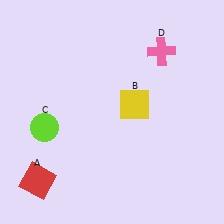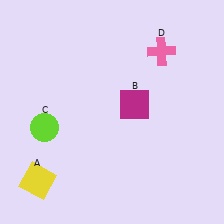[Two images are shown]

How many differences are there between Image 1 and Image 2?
There are 2 differences between the two images.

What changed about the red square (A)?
In Image 1, A is red. In Image 2, it changed to yellow.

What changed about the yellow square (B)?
In Image 1, B is yellow. In Image 2, it changed to magenta.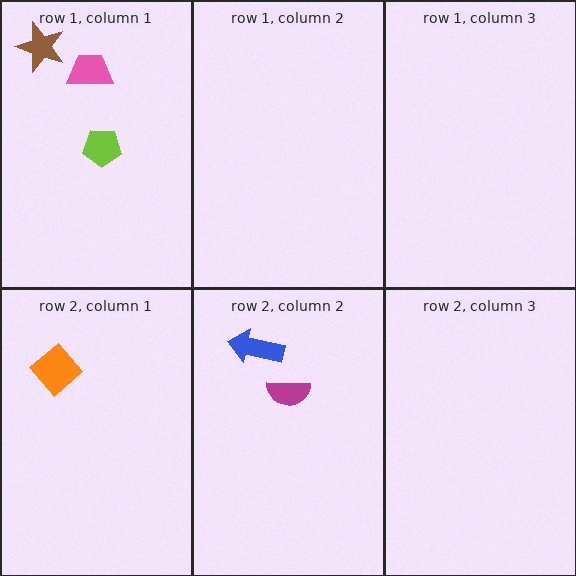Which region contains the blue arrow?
The row 2, column 2 region.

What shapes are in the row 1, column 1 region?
The lime pentagon, the brown star, the pink trapezoid.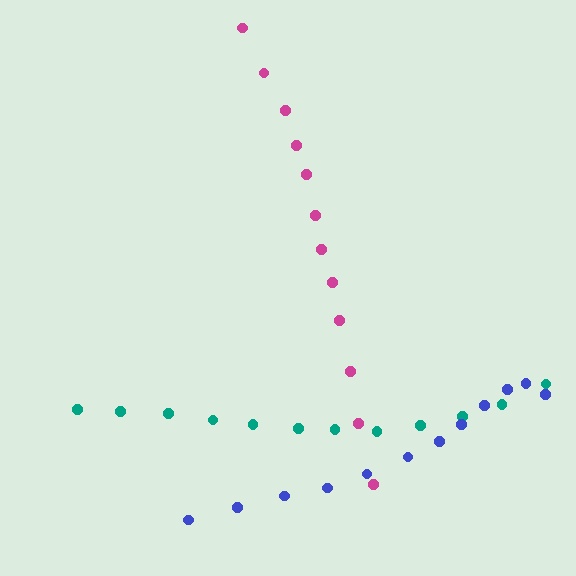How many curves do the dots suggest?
There are 3 distinct paths.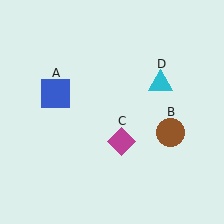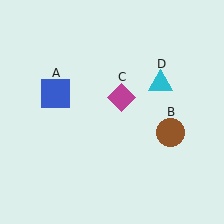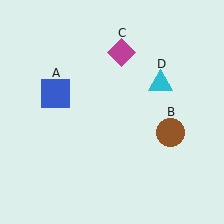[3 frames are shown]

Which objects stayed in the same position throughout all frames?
Blue square (object A) and brown circle (object B) and cyan triangle (object D) remained stationary.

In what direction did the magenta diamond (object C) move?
The magenta diamond (object C) moved up.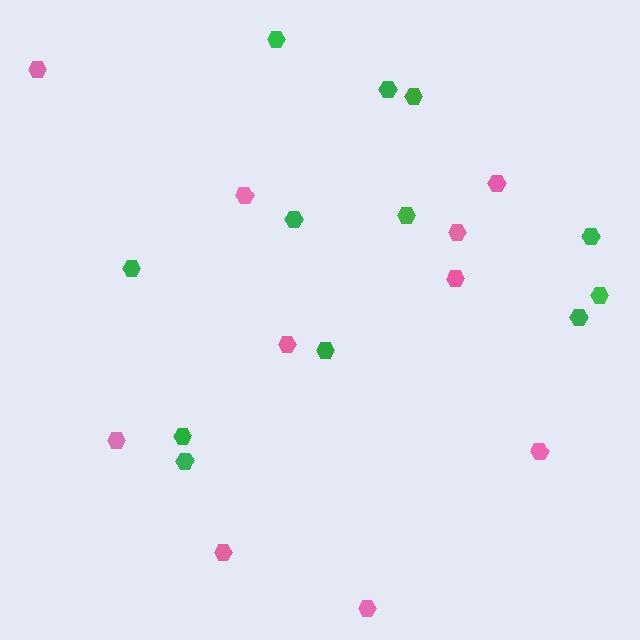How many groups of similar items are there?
There are 2 groups: one group of pink hexagons (10) and one group of green hexagons (12).